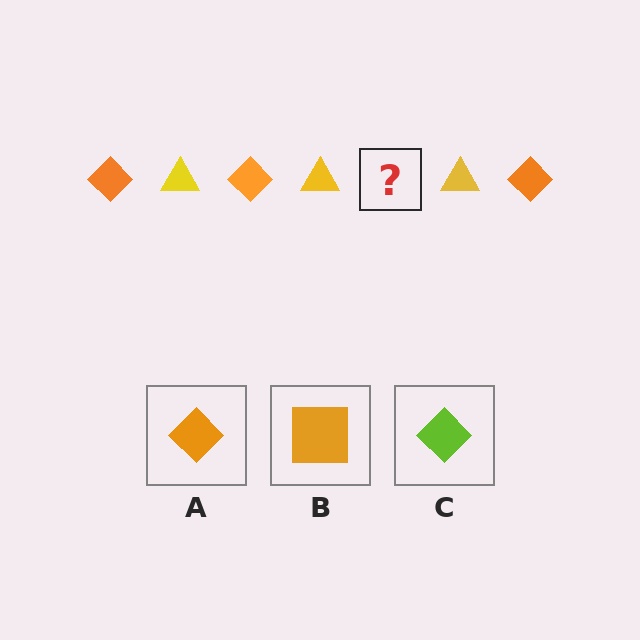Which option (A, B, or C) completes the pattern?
A.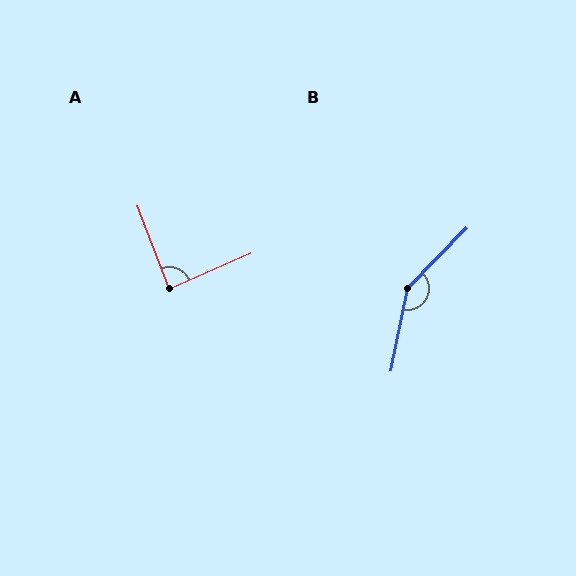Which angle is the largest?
B, at approximately 147 degrees.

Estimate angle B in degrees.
Approximately 147 degrees.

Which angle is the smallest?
A, at approximately 87 degrees.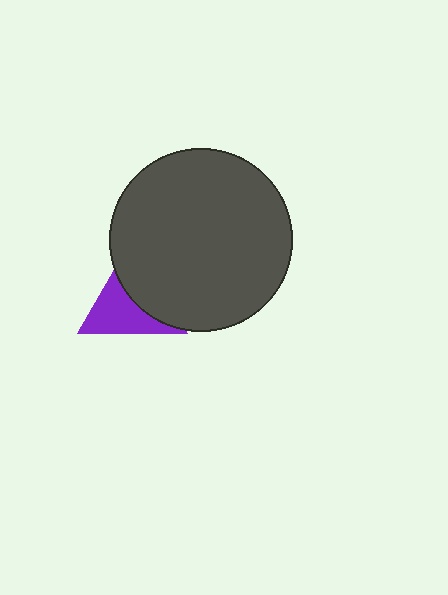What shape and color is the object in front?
The object in front is a dark gray circle.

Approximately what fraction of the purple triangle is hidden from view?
Roughly 48% of the purple triangle is hidden behind the dark gray circle.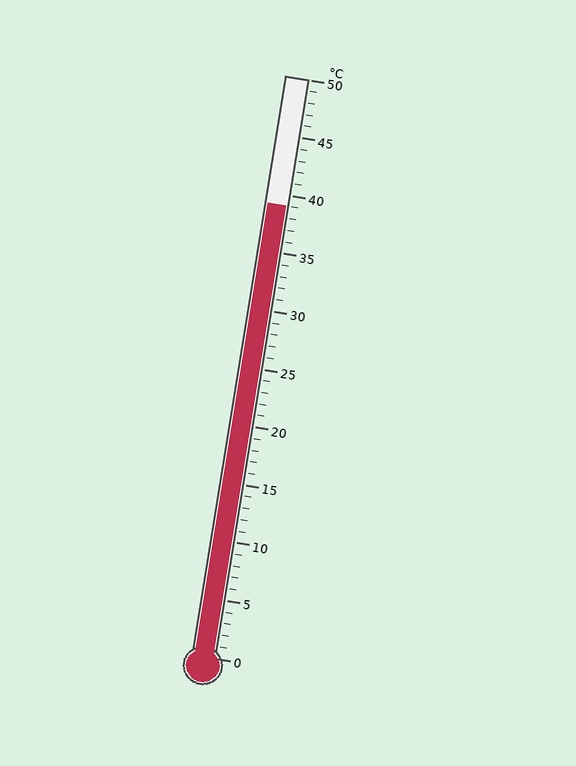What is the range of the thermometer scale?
The thermometer scale ranges from 0°C to 50°C.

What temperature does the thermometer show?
The thermometer shows approximately 39°C.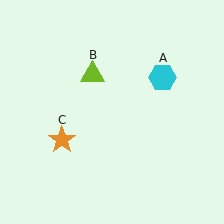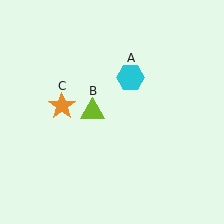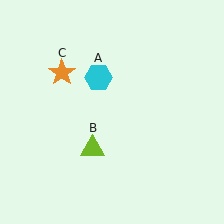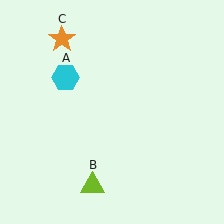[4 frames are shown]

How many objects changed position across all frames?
3 objects changed position: cyan hexagon (object A), lime triangle (object B), orange star (object C).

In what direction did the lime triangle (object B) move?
The lime triangle (object B) moved down.